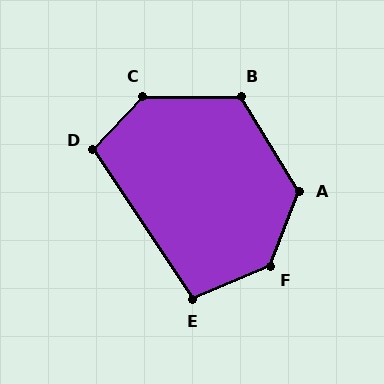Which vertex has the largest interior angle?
F, at approximately 135 degrees.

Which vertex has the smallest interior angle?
E, at approximately 100 degrees.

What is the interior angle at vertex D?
Approximately 103 degrees (obtuse).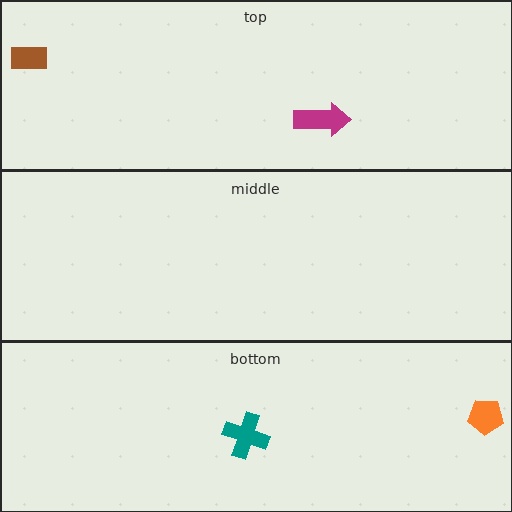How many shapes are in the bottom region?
2.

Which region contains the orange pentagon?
The bottom region.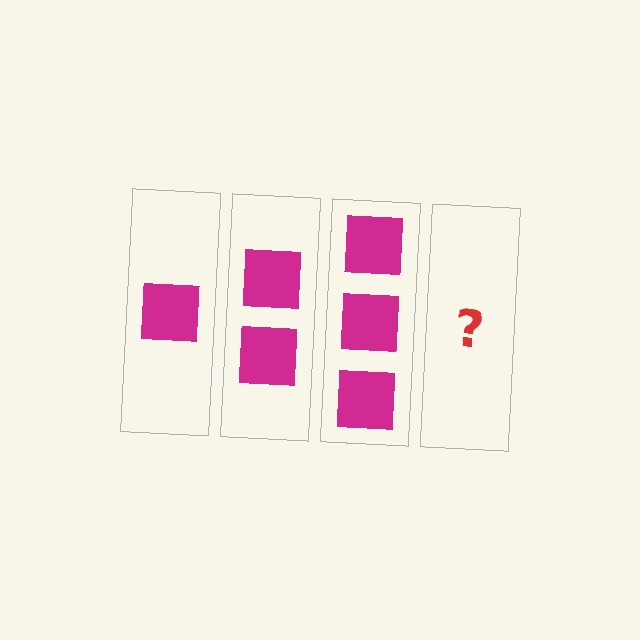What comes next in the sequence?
The next element should be 4 squares.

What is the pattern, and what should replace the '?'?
The pattern is that each step adds one more square. The '?' should be 4 squares.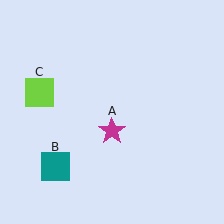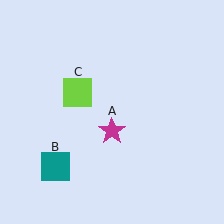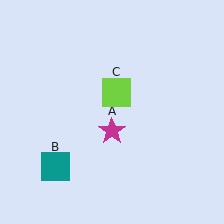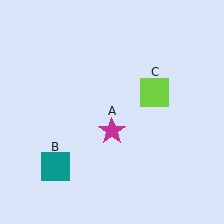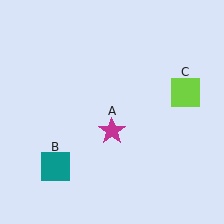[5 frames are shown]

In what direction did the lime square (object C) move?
The lime square (object C) moved right.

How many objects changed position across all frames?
1 object changed position: lime square (object C).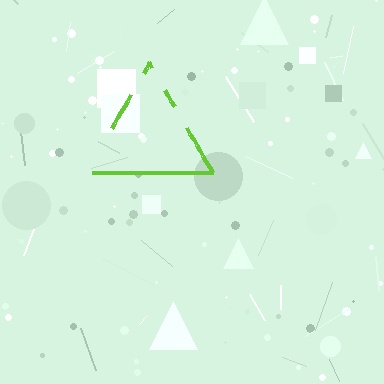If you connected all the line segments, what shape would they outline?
They would outline a triangle.